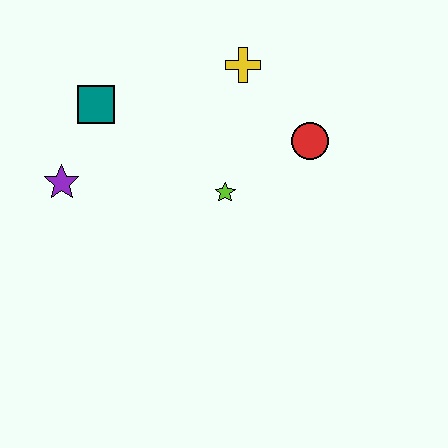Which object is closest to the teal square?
The purple star is closest to the teal square.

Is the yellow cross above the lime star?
Yes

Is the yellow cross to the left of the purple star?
No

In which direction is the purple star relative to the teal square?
The purple star is below the teal square.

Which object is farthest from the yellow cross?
The purple star is farthest from the yellow cross.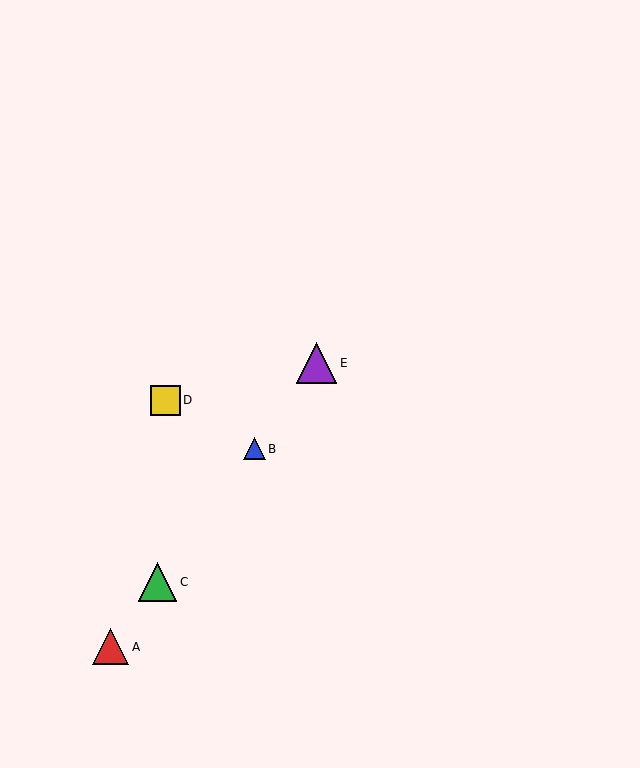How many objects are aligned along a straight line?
4 objects (A, B, C, E) are aligned along a straight line.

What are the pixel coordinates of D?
Object D is at (165, 400).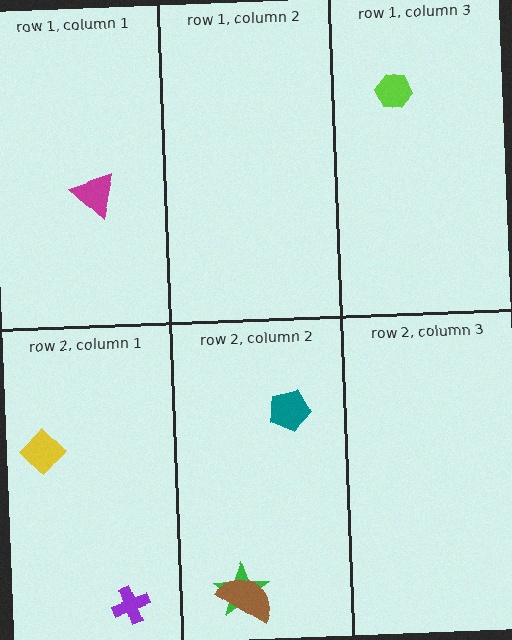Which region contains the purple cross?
The row 2, column 1 region.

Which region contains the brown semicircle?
The row 2, column 2 region.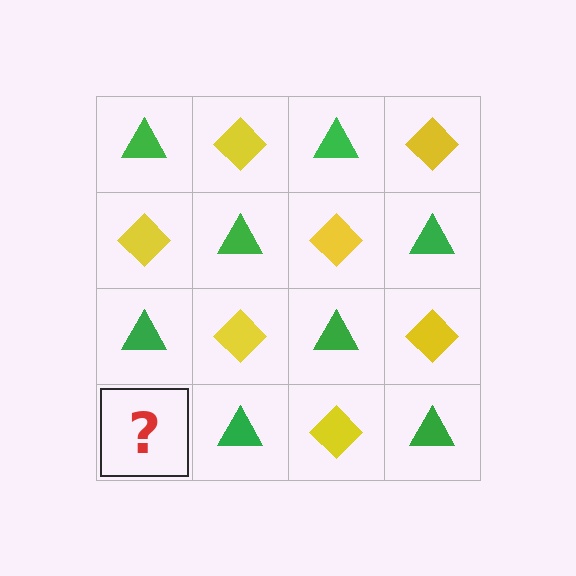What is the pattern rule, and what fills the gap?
The rule is that it alternates green triangle and yellow diamond in a checkerboard pattern. The gap should be filled with a yellow diamond.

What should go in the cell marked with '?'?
The missing cell should contain a yellow diamond.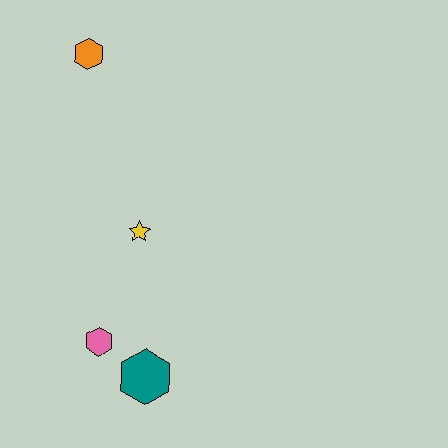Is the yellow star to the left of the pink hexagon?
No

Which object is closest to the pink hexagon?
The teal hexagon is closest to the pink hexagon.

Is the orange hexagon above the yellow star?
Yes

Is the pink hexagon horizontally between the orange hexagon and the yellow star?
Yes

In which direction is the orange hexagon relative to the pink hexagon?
The orange hexagon is above the pink hexagon.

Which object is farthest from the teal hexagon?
The orange hexagon is farthest from the teal hexagon.